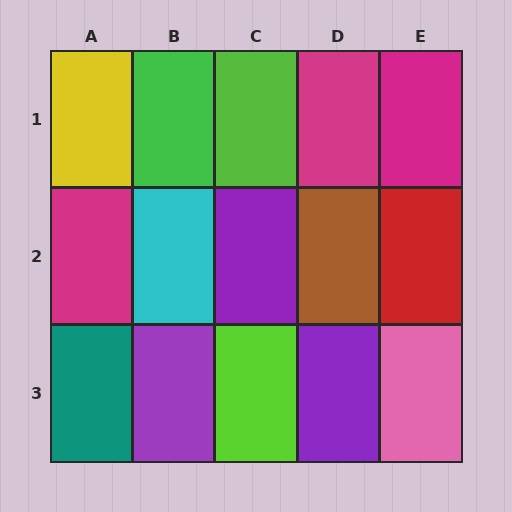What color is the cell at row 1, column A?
Yellow.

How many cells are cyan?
1 cell is cyan.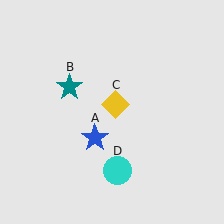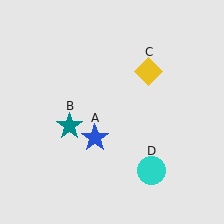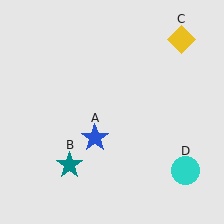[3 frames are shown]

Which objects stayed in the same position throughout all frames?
Blue star (object A) remained stationary.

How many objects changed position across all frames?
3 objects changed position: teal star (object B), yellow diamond (object C), cyan circle (object D).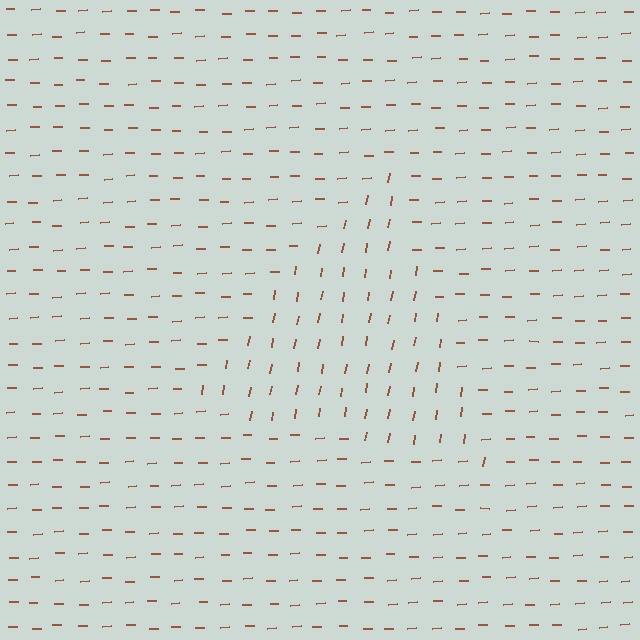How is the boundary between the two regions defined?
The boundary is defined purely by a change in line orientation (approximately 78 degrees difference). All lines are the same color and thickness.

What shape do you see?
I see a triangle.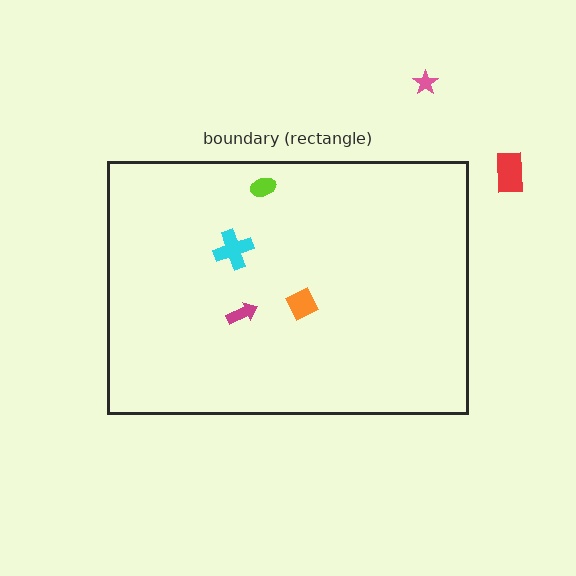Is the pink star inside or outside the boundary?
Outside.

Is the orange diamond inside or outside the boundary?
Inside.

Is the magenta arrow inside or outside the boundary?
Inside.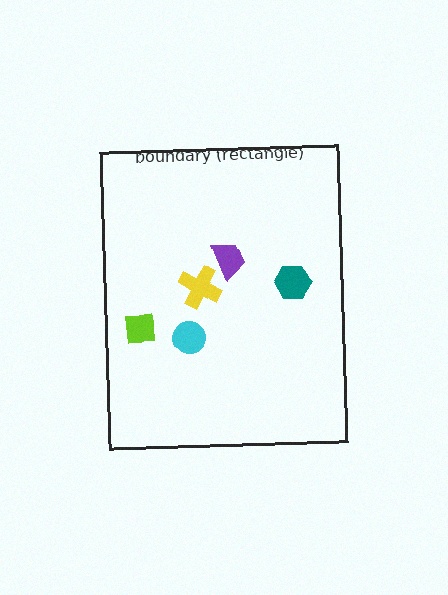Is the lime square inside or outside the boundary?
Inside.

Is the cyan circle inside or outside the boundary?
Inside.